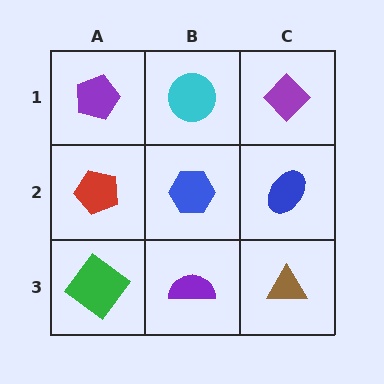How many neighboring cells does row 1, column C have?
2.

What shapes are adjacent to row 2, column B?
A cyan circle (row 1, column B), a purple semicircle (row 3, column B), a red pentagon (row 2, column A), a blue ellipse (row 2, column C).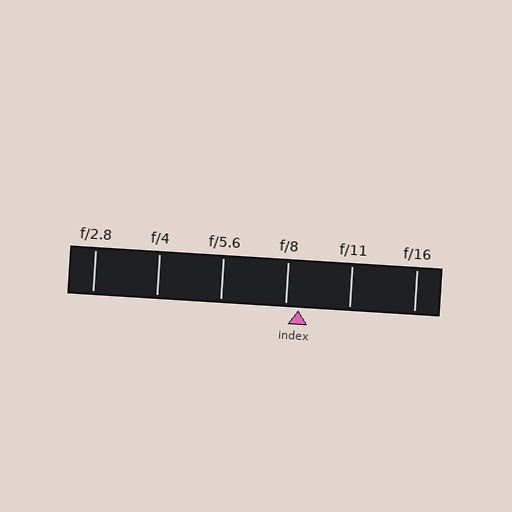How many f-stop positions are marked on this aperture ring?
There are 6 f-stop positions marked.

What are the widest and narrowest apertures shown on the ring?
The widest aperture shown is f/2.8 and the narrowest is f/16.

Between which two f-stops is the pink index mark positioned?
The index mark is between f/8 and f/11.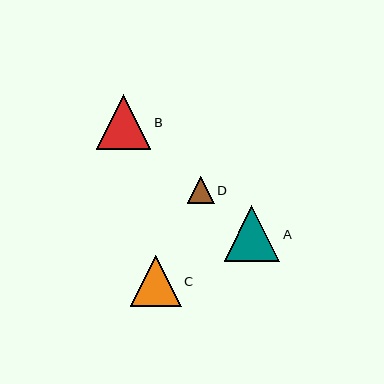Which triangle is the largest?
Triangle A is the largest with a size of approximately 56 pixels.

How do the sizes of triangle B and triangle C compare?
Triangle B and triangle C are approximately the same size.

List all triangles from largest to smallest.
From largest to smallest: A, B, C, D.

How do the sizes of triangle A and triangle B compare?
Triangle A and triangle B are approximately the same size.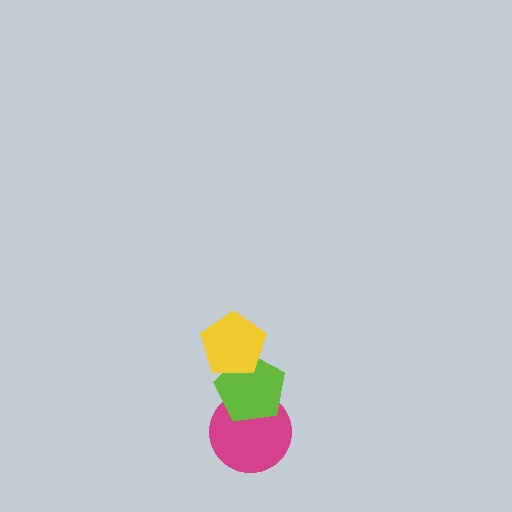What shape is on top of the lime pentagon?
The yellow pentagon is on top of the lime pentagon.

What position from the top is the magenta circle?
The magenta circle is 3rd from the top.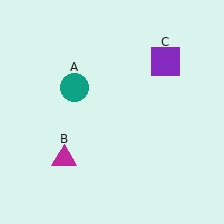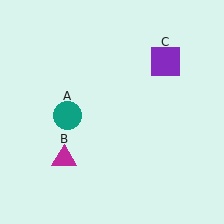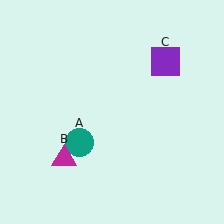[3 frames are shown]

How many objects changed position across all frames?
1 object changed position: teal circle (object A).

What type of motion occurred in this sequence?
The teal circle (object A) rotated counterclockwise around the center of the scene.